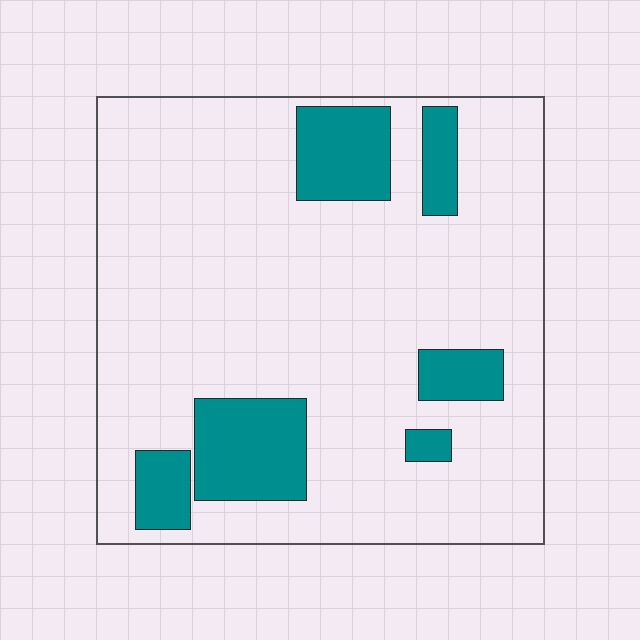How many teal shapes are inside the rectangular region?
6.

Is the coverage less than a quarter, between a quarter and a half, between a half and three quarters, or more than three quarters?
Less than a quarter.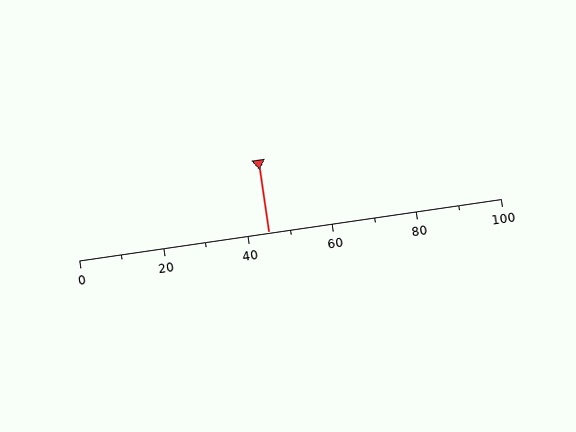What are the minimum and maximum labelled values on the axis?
The axis runs from 0 to 100.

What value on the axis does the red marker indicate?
The marker indicates approximately 45.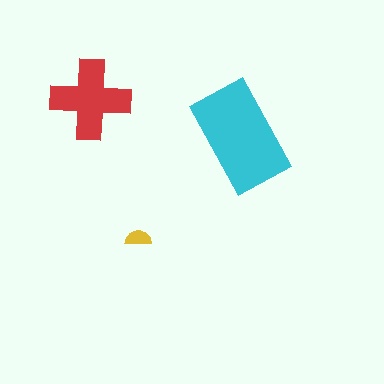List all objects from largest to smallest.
The cyan rectangle, the red cross, the yellow semicircle.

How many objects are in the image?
There are 3 objects in the image.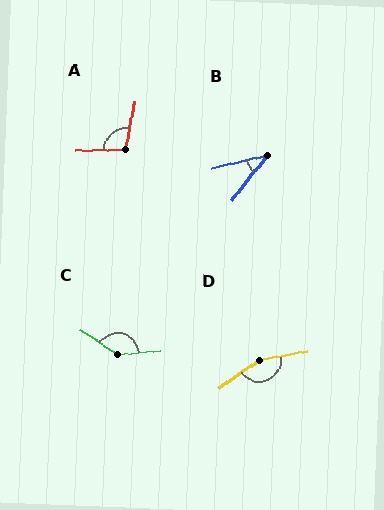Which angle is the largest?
D, at approximately 155 degrees.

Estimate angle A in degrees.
Approximately 103 degrees.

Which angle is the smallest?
B, at approximately 38 degrees.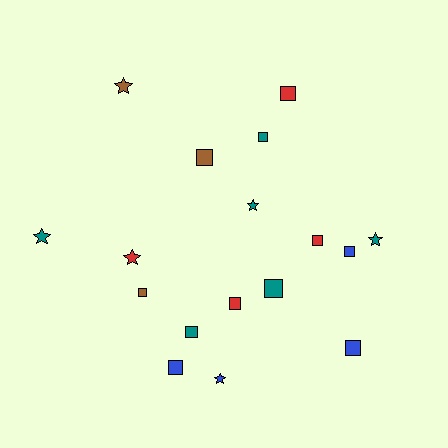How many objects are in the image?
There are 17 objects.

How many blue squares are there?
There are 3 blue squares.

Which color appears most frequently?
Teal, with 6 objects.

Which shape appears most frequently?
Square, with 11 objects.